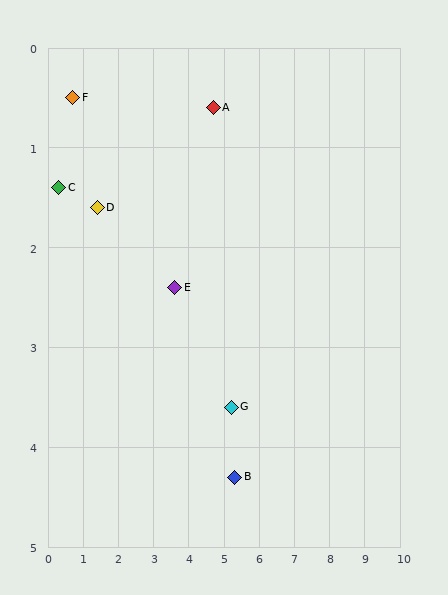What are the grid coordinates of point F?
Point F is at approximately (0.7, 0.5).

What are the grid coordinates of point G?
Point G is at approximately (5.2, 3.6).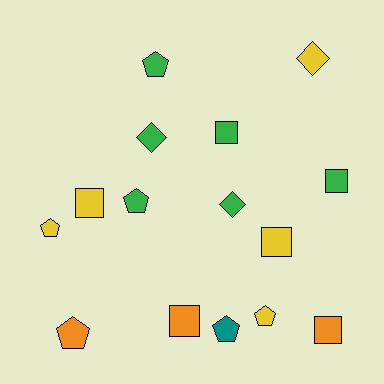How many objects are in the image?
There are 15 objects.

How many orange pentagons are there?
There is 1 orange pentagon.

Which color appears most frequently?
Green, with 6 objects.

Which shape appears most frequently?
Square, with 6 objects.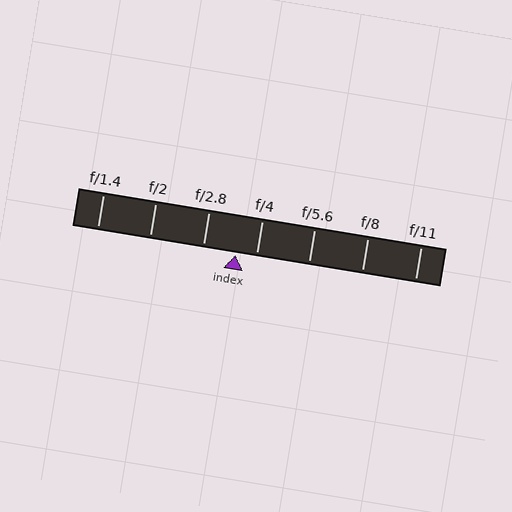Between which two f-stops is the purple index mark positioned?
The index mark is between f/2.8 and f/4.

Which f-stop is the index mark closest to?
The index mark is closest to f/4.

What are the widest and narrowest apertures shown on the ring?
The widest aperture shown is f/1.4 and the narrowest is f/11.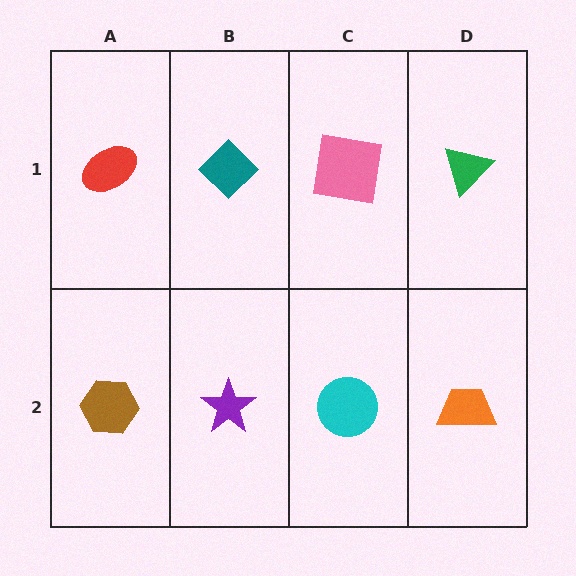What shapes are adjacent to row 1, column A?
A brown hexagon (row 2, column A), a teal diamond (row 1, column B).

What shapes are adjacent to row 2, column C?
A pink square (row 1, column C), a purple star (row 2, column B), an orange trapezoid (row 2, column D).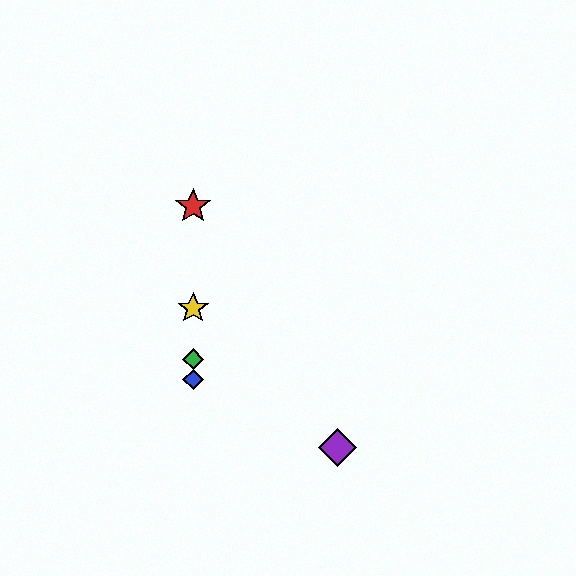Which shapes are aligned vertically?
The red star, the blue diamond, the green diamond, the yellow star are aligned vertically.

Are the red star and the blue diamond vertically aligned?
Yes, both are at x≈193.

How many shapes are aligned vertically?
4 shapes (the red star, the blue diamond, the green diamond, the yellow star) are aligned vertically.